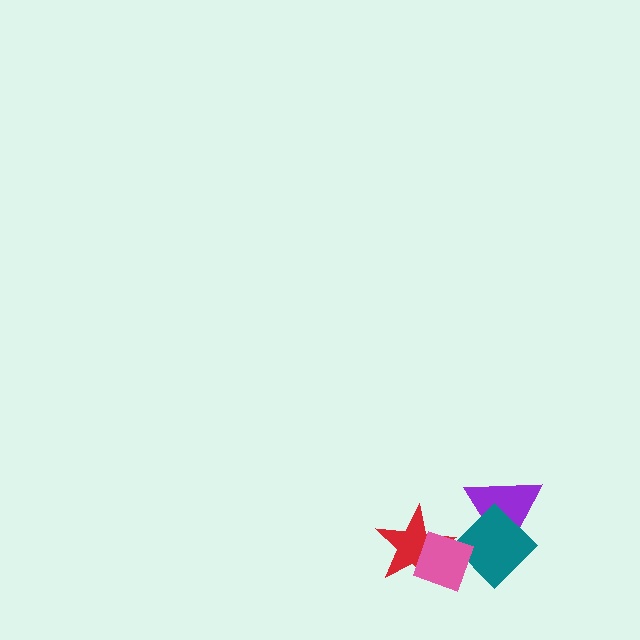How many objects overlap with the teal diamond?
2 objects overlap with the teal diamond.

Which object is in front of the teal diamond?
The pink diamond is in front of the teal diamond.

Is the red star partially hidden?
Yes, it is partially covered by another shape.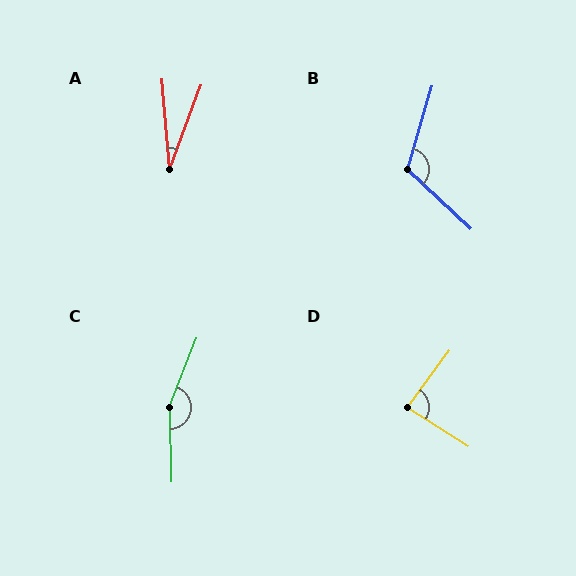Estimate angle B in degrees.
Approximately 117 degrees.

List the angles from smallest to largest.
A (25°), D (87°), B (117°), C (157°).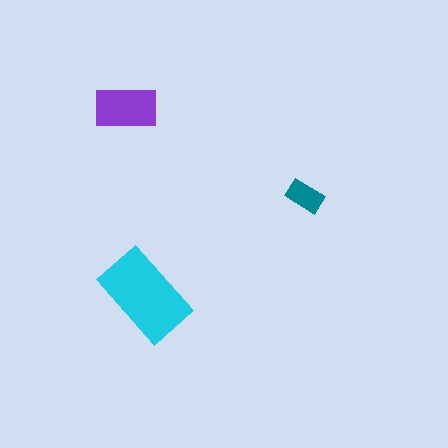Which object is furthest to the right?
The teal rectangle is rightmost.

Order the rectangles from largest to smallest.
the cyan one, the purple one, the teal one.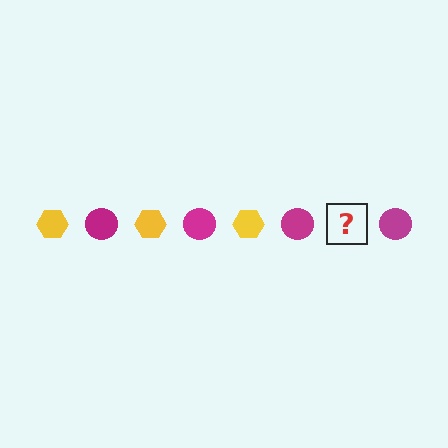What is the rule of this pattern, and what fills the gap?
The rule is that the pattern alternates between yellow hexagon and magenta circle. The gap should be filled with a yellow hexagon.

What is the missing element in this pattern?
The missing element is a yellow hexagon.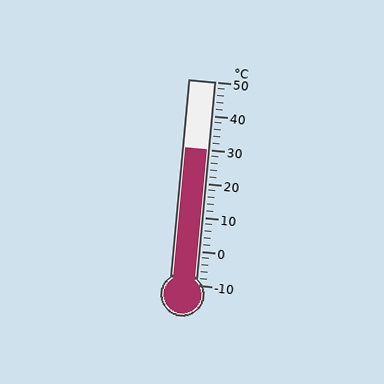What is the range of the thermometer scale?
The thermometer scale ranges from -10°C to 50°C.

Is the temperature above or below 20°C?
The temperature is above 20°C.